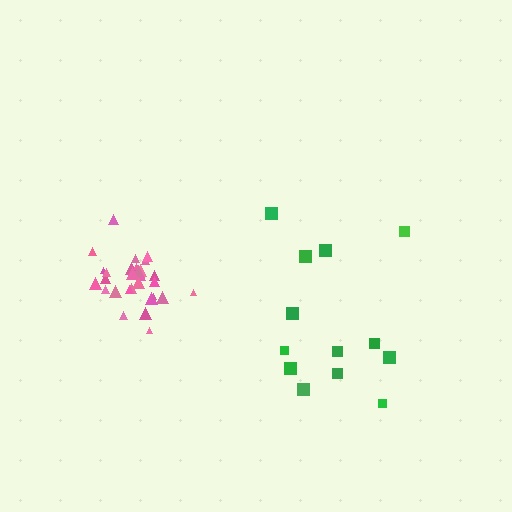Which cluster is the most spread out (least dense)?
Green.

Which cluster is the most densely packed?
Pink.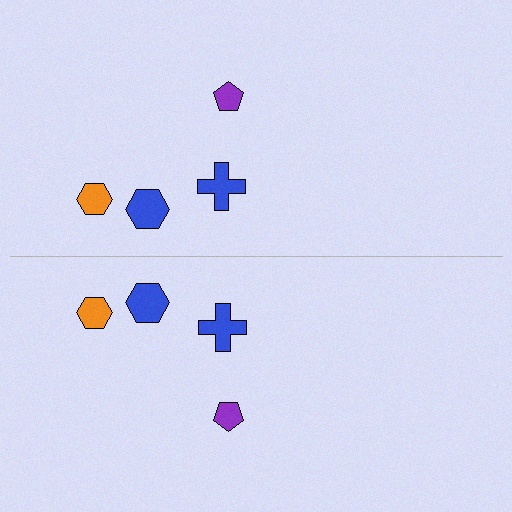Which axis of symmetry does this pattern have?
The pattern has a horizontal axis of symmetry running through the center of the image.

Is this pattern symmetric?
Yes, this pattern has bilateral (reflection) symmetry.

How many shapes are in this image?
There are 8 shapes in this image.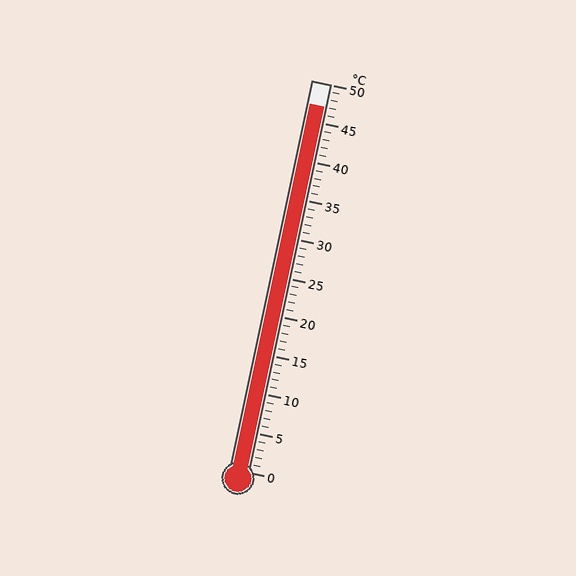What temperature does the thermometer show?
The thermometer shows approximately 47°C.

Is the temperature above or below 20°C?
The temperature is above 20°C.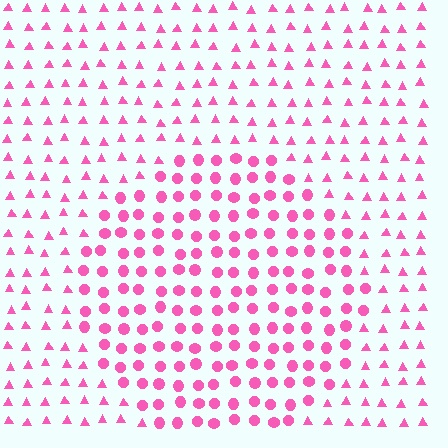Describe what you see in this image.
The image is filled with small pink elements arranged in a uniform grid. A circle-shaped region contains circles, while the surrounding area contains triangles. The boundary is defined purely by the change in element shape.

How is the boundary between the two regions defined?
The boundary is defined by a change in element shape: circles inside vs. triangles outside. All elements share the same color and spacing.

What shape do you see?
I see a circle.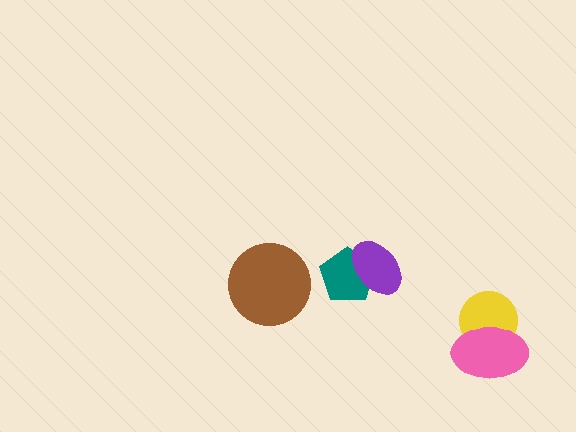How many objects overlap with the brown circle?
0 objects overlap with the brown circle.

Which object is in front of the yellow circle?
The pink ellipse is in front of the yellow circle.